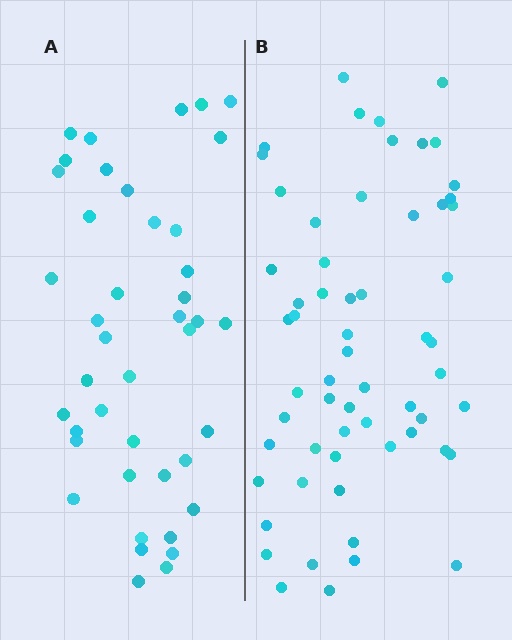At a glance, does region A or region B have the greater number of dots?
Region B (the right region) has more dots.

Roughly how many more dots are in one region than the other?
Region B has approximately 20 more dots than region A.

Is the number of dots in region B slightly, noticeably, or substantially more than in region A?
Region B has noticeably more, but not dramatically so. The ratio is roughly 1.4 to 1.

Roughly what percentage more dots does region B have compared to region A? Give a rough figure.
About 45% more.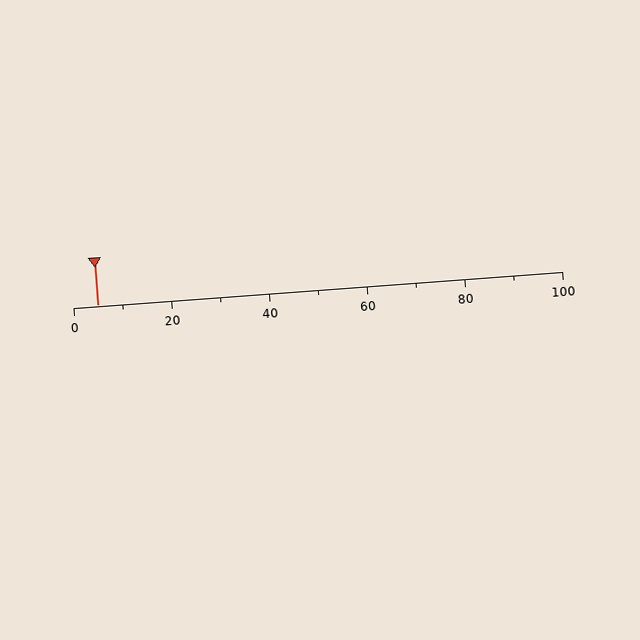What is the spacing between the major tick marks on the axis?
The major ticks are spaced 20 apart.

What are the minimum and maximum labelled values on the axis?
The axis runs from 0 to 100.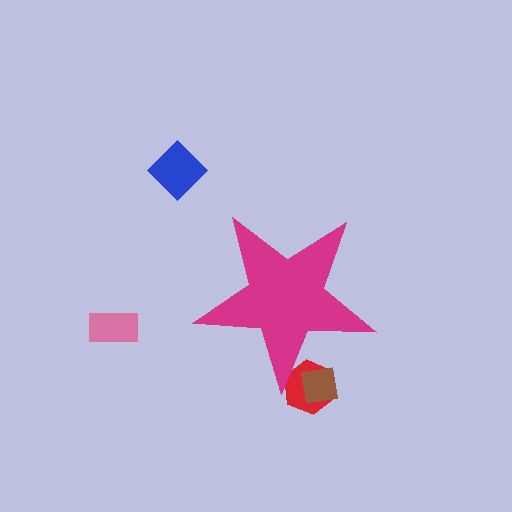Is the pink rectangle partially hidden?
No, the pink rectangle is fully visible.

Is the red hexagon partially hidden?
Yes, the red hexagon is partially hidden behind the magenta star.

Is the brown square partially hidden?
Yes, the brown square is partially hidden behind the magenta star.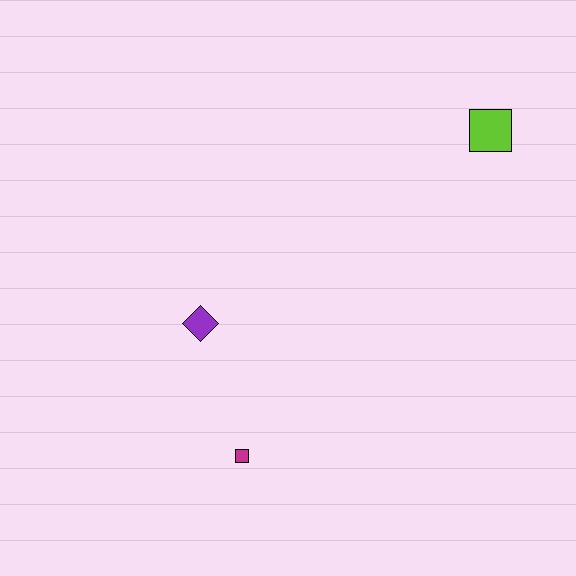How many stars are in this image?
There are no stars.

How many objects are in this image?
There are 3 objects.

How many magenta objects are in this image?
There is 1 magenta object.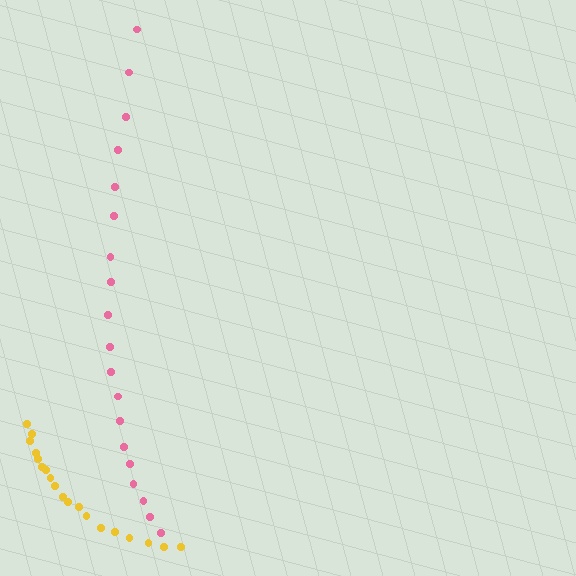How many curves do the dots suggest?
There are 2 distinct paths.